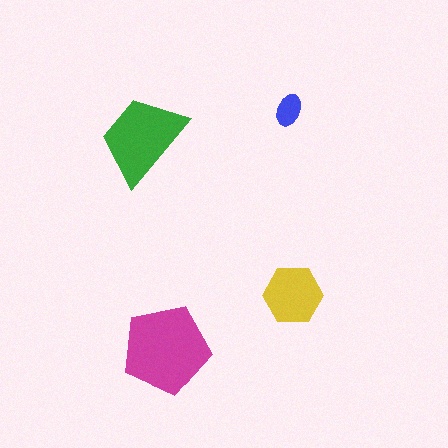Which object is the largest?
The magenta pentagon.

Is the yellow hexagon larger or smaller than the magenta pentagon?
Smaller.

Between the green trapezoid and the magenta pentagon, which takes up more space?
The magenta pentagon.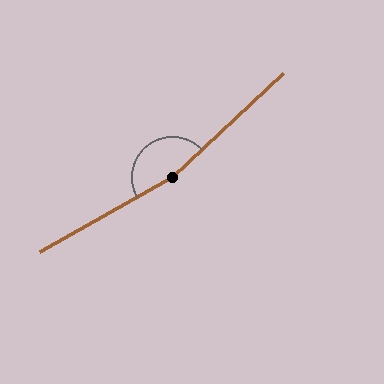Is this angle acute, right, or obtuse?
It is obtuse.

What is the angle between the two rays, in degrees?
Approximately 166 degrees.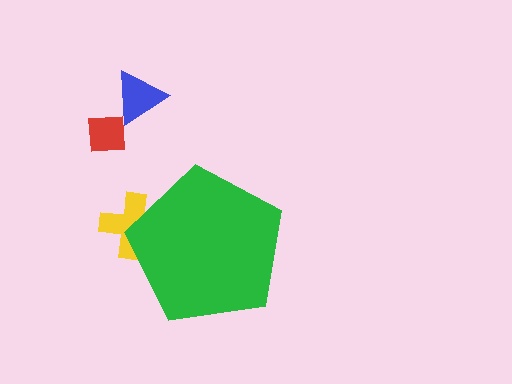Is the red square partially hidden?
No, the red square is fully visible.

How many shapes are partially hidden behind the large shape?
1 shape is partially hidden.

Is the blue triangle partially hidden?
No, the blue triangle is fully visible.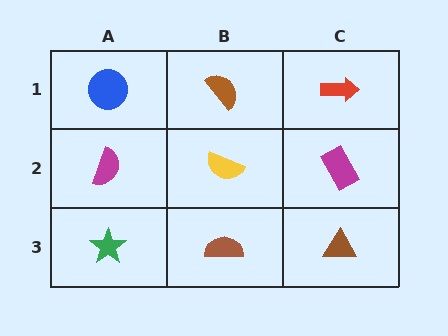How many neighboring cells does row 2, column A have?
3.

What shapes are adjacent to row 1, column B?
A yellow semicircle (row 2, column B), a blue circle (row 1, column A), a red arrow (row 1, column C).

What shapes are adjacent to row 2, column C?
A red arrow (row 1, column C), a brown triangle (row 3, column C), a yellow semicircle (row 2, column B).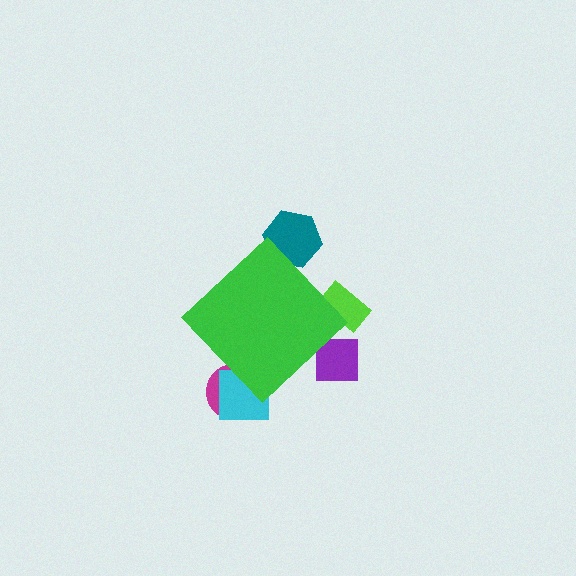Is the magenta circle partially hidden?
Yes, the magenta circle is partially hidden behind the green diamond.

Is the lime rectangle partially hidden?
Yes, the lime rectangle is partially hidden behind the green diamond.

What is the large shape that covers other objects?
A green diamond.